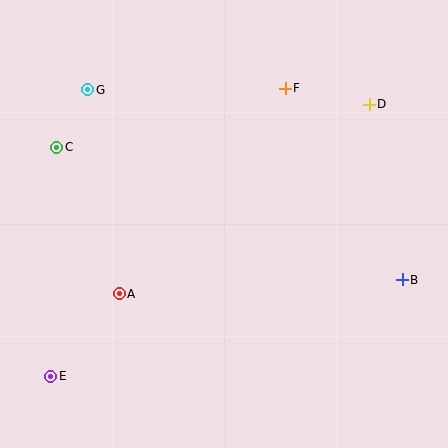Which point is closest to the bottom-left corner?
Point E is closest to the bottom-left corner.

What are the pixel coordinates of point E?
Point E is at (51, 376).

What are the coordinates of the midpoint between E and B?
The midpoint between E and B is at (226, 328).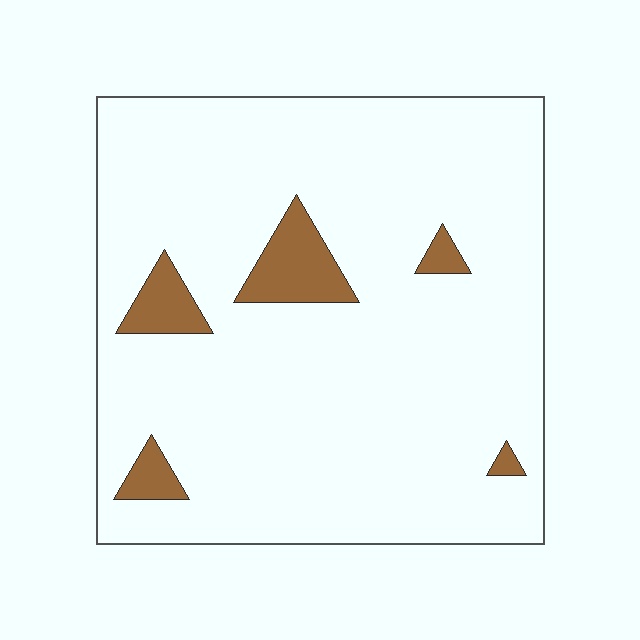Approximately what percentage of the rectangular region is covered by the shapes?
Approximately 10%.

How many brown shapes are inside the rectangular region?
5.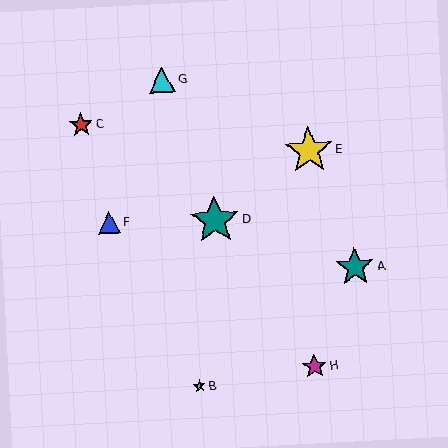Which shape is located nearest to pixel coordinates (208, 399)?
The cyan star (labeled B) at (200, 386) is nearest to that location.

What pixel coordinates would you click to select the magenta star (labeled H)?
Click at (315, 367) to select the magenta star H.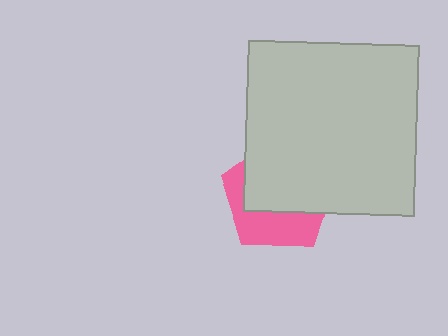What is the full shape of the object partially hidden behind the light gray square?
The partially hidden object is a pink pentagon.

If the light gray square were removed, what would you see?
You would see the complete pink pentagon.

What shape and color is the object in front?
The object in front is a light gray square.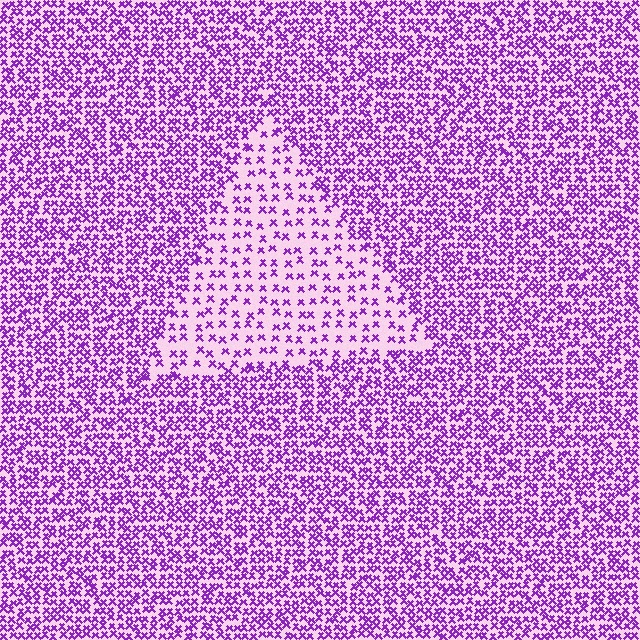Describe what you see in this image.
The image contains small purple elements arranged at two different densities. A triangle-shaped region is visible where the elements are less densely packed than the surrounding area.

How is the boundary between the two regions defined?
The boundary is defined by a change in element density (approximately 2.4x ratio). All elements are the same color, size, and shape.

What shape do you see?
I see a triangle.